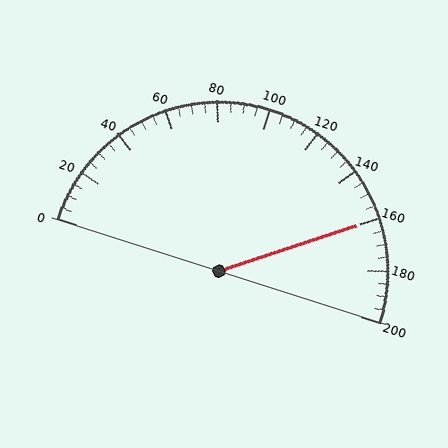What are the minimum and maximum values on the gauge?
The gauge ranges from 0 to 200.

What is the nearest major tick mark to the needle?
The nearest major tick mark is 160.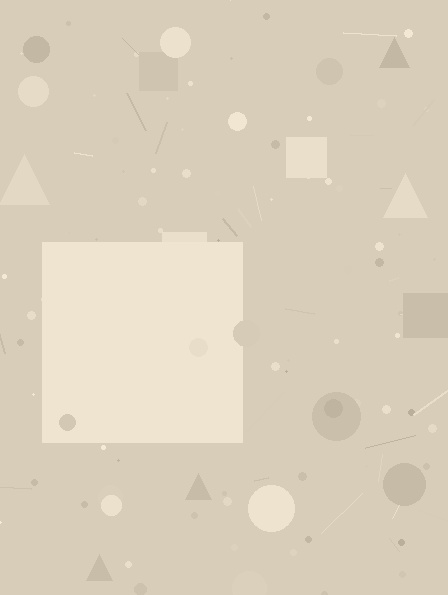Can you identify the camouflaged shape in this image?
The camouflaged shape is a square.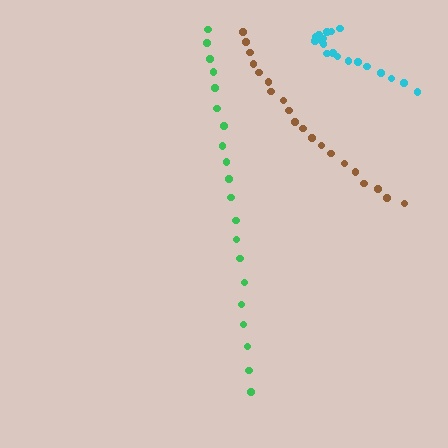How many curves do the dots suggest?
There are 3 distinct paths.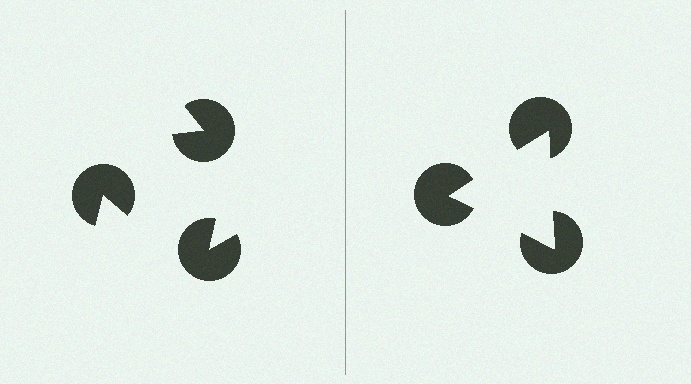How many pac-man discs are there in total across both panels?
6 — 3 on each side.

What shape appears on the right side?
An illusory triangle.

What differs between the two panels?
The pac-man discs are positioned identically on both sides; only the wedge orientations differ. On the right they align to a triangle; on the left they are misaligned.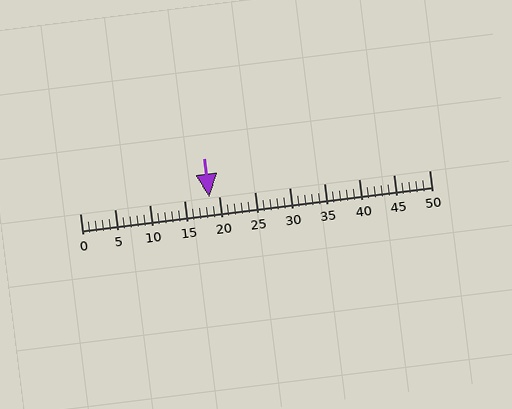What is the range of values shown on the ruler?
The ruler shows values from 0 to 50.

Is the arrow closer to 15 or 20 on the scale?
The arrow is closer to 20.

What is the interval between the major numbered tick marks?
The major tick marks are spaced 5 units apart.